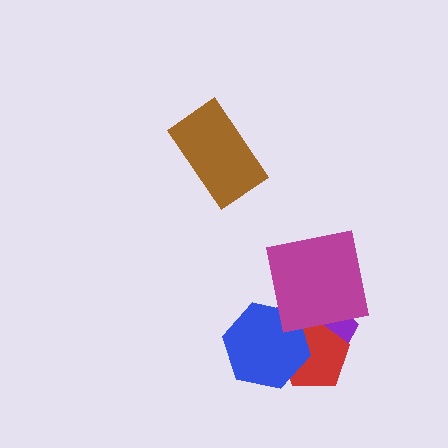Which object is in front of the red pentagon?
The blue hexagon is in front of the red pentagon.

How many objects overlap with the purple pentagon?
3 objects overlap with the purple pentagon.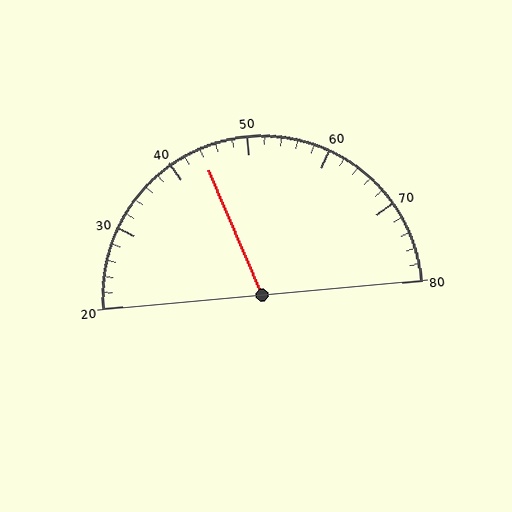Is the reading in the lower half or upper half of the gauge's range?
The reading is in the lower half of the range (20 to 80).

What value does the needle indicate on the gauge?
The needle indicates approximately 44.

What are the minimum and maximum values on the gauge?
The gauge ranges from 20 to 80.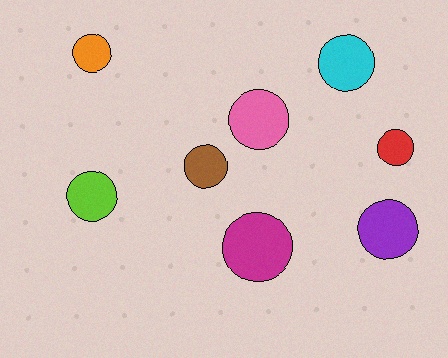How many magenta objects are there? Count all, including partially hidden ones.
There is 1 magenta object.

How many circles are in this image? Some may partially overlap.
There are 8 circles.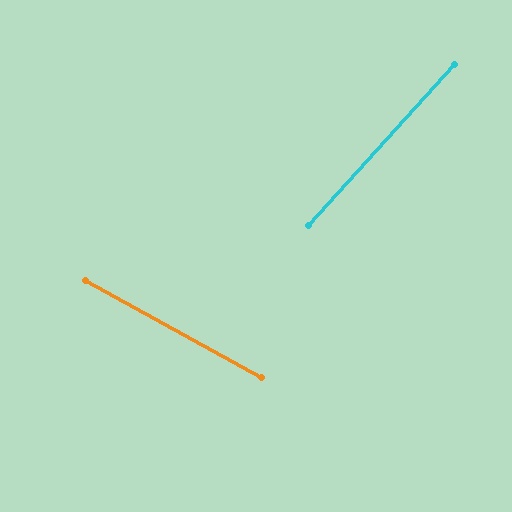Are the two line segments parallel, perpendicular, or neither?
Neither parallel nor perpendicular — they differ by about 77°.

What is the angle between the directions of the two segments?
Approximately 77 degrees.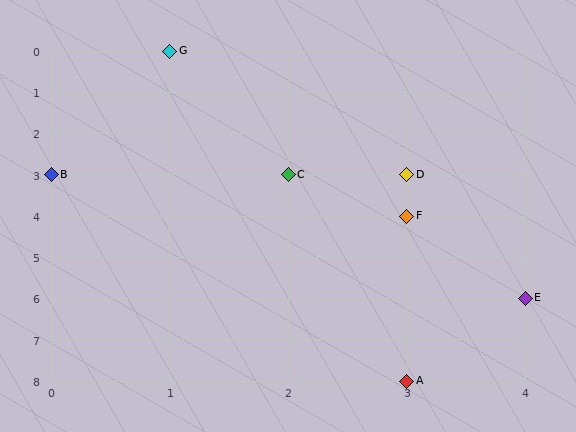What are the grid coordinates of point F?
Point F is at grid coordinates (3, 4).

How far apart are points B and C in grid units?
Points B and C are 2 columns apart.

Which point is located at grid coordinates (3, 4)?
Point F is at (3, 4).